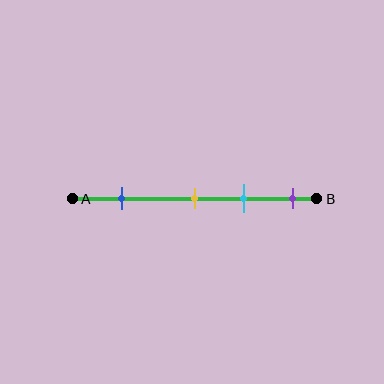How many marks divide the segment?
There are 4 marks dividing the segment.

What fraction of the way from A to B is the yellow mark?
The yellow mark is approximately 50% (0.5) of the way from A to B.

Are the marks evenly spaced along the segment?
No, the marks are not evenly spaced.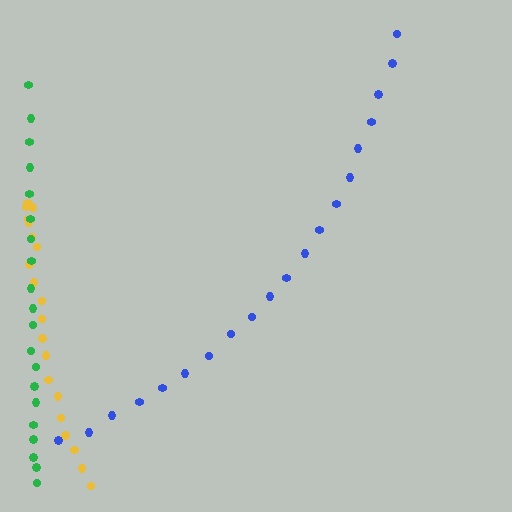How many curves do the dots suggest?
There are 3 distinct paths.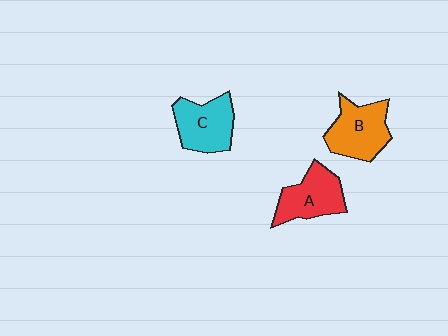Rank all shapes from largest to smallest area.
From largest to smallest: B (orange), C (cyan), A (red).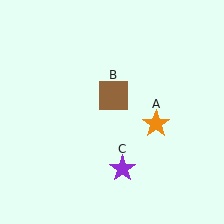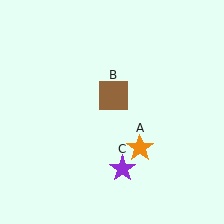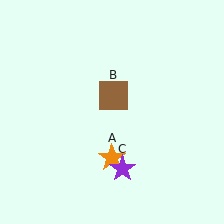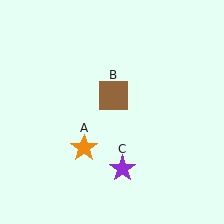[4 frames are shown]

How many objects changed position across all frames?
1 object changed position: orange star (object A).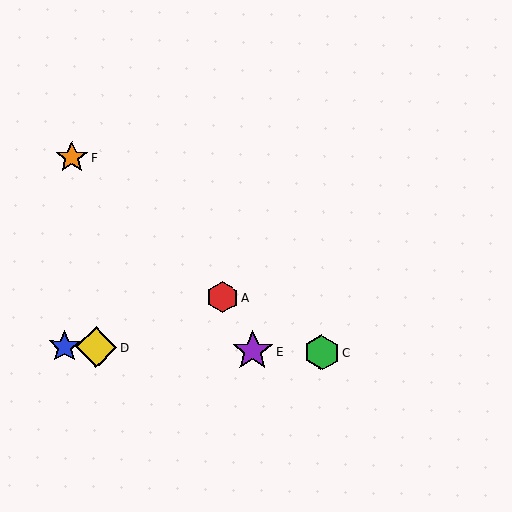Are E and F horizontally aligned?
No, E is at y≈351 and F is at y≈157.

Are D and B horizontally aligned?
Yes, both are at y≈347.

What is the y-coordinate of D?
Object D is at y≈347.